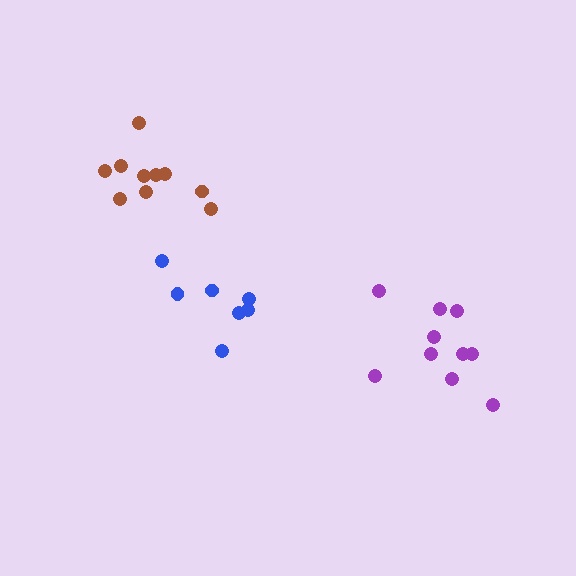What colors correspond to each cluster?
The clusters are colored: blue, purple, brown.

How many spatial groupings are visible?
There are 3 spatial groupings.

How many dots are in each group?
Group 1: 7 dots, Group 2: 10 dots, Group 3: 10 dots (27 total).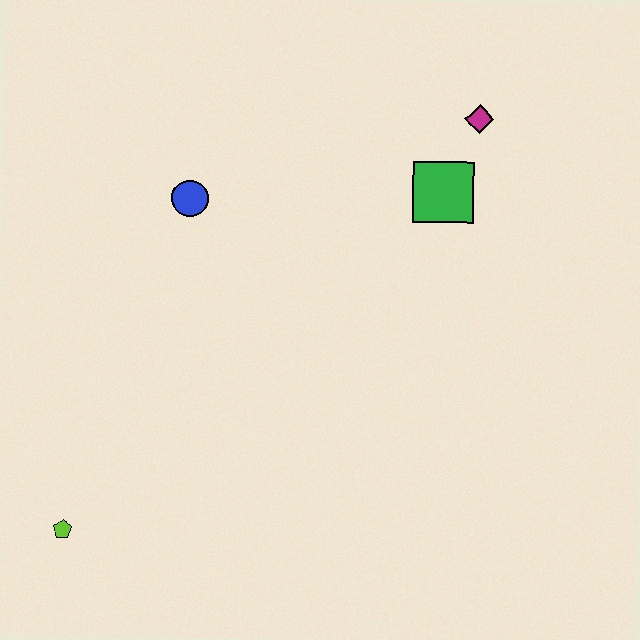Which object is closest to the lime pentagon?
The blue circle is closest to the lime pentagon.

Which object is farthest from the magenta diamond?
The lime pentagon is farthest from the magenta diamond.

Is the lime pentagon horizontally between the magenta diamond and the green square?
No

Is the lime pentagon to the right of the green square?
No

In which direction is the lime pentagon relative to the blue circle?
The lime pentagon is below the blue circle.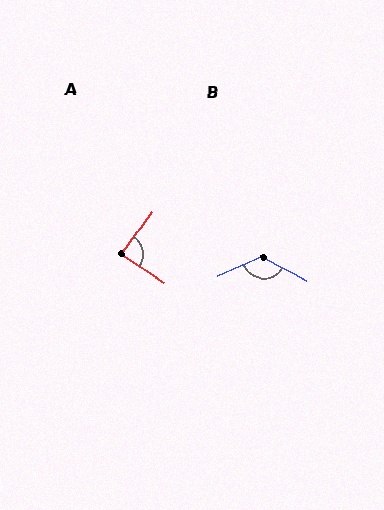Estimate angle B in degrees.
Approximately 128 degrees.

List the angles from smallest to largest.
A (87°), B (128°).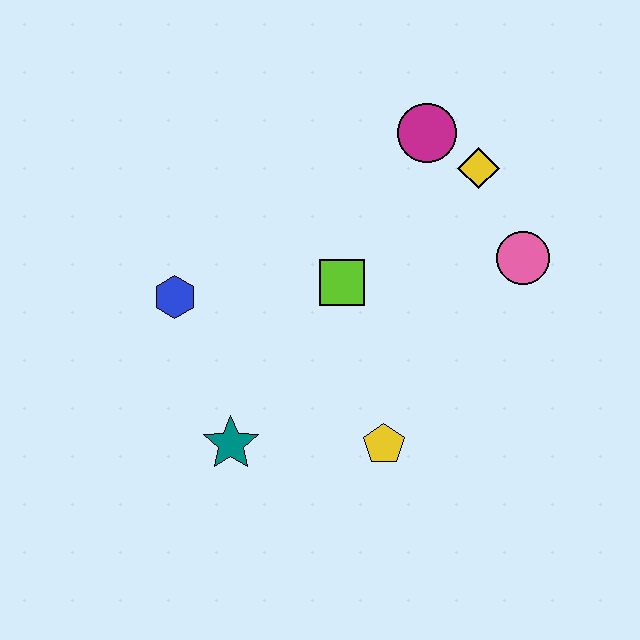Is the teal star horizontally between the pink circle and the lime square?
No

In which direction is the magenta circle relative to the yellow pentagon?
The magenta circle is above the yellow pentagon.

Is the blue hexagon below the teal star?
No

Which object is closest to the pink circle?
The yellow diamond is closest to the pink circle.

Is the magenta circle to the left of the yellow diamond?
Yes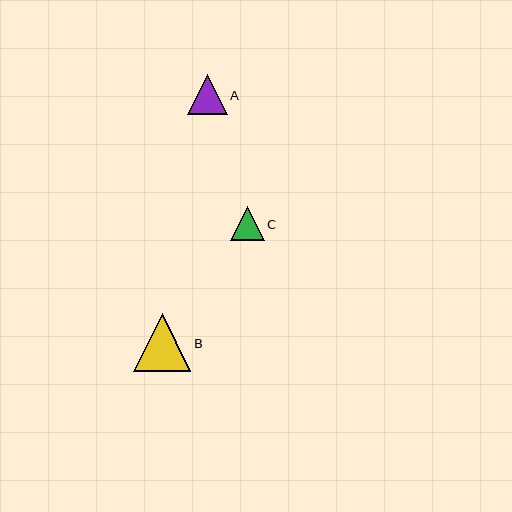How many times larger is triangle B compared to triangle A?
Triangle B is approximately 1.5 times the size of triangle A.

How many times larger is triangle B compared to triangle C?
Triangle B is approximately 1.7 times the size of triangle C.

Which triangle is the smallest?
Triangle C is the smallest with a size of approximately 34 pixels.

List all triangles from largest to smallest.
From largest to smallest: B, A, C.